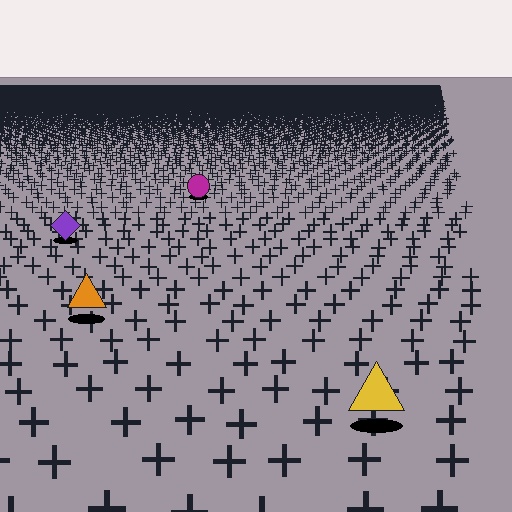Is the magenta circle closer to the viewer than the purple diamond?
No. The purple diamond is closer — you can tell from the texture gradient: the ground texture is coarser near it.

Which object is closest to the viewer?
The yellow triangle is closest. The texture marks near it are larger and more spread out.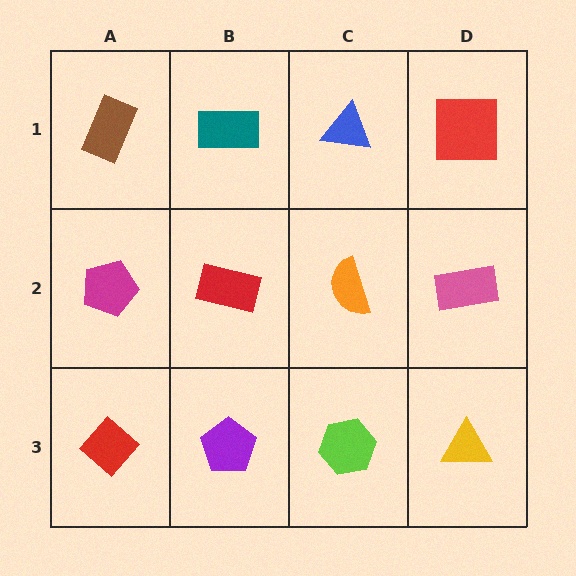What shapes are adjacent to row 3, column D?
A pink rectangle (row 2, column D), a lime hexagon (row 3, column C).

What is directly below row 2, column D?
A yellow triangle.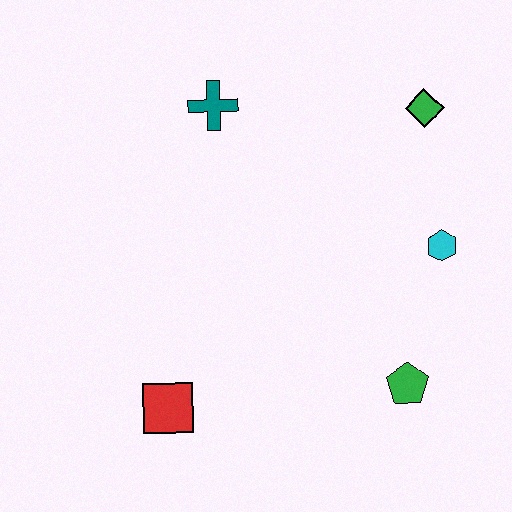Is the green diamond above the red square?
Yes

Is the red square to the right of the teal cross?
No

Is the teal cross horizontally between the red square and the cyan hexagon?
Yes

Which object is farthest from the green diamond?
The red square is farthest from the green diamond.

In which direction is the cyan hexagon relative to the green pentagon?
The cyan hexagon is above the green pentagon.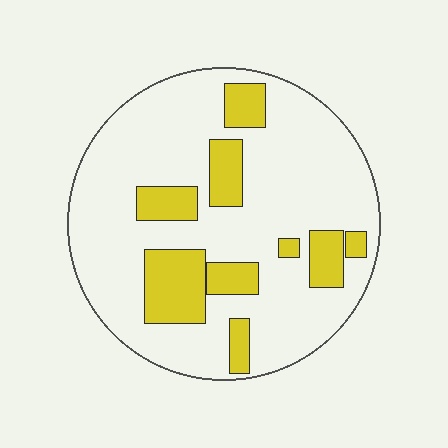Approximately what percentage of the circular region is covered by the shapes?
Approximately 20%.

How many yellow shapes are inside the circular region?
9.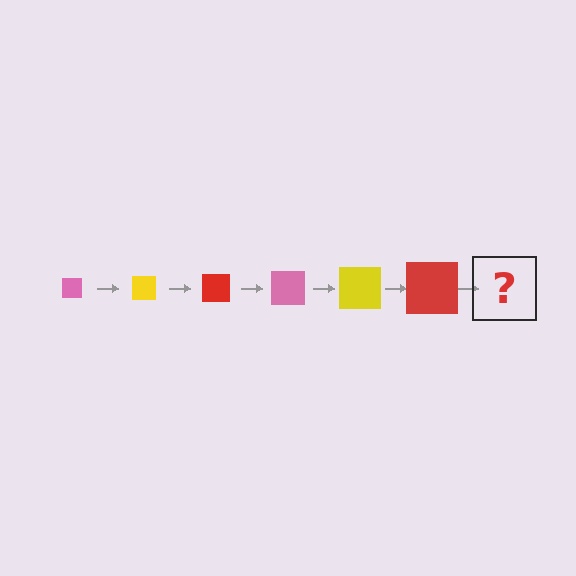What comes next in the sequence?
The next element should be a pink square, larger than the previous one.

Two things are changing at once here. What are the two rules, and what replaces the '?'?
The two rules are that the square grows larger each step and the color cycles through pink, yellow, and red. The '?' should be a pink square, larger than the previous one.